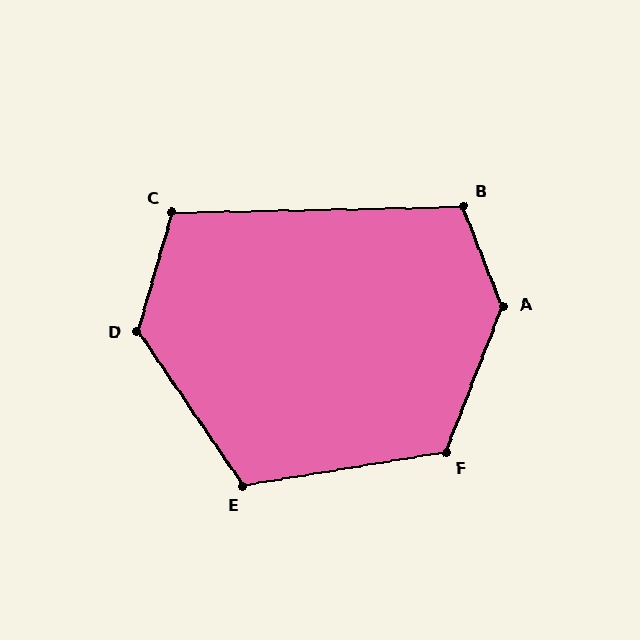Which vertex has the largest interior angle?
A, at approximately 138 degrees.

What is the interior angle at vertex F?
Approximately 121 degrees (obtuse).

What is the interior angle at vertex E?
Approximately 115 degrees (obtuse).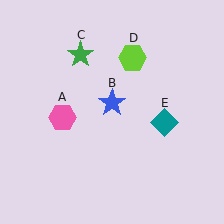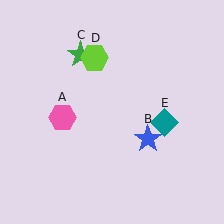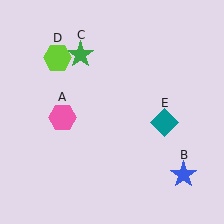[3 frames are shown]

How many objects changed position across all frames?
2 objects changed position: blue star (object B), lime hexagon (object D).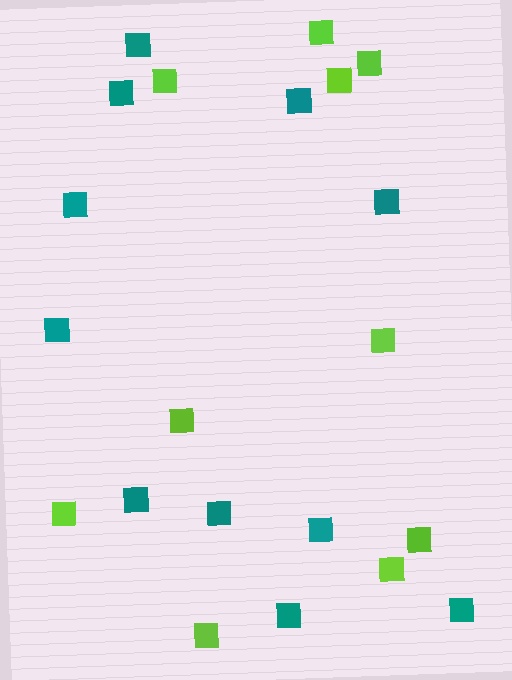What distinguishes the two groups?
There are 2 groups: one group of lime squares (10) and one group of teal squares (11).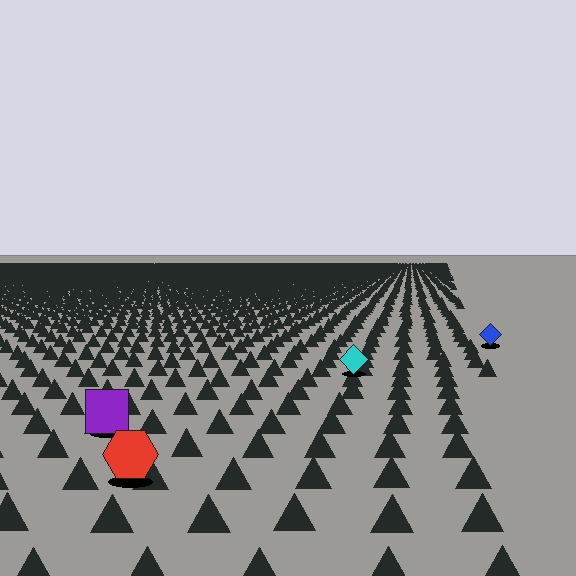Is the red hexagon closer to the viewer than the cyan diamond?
Yes. The red hexagon is closer — you can tell from the texture gradient: the ground texture is coarser near it.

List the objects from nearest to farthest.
From nearest to farthest: the red hexagon, the purple square, the cyan diamond, the blue diamond.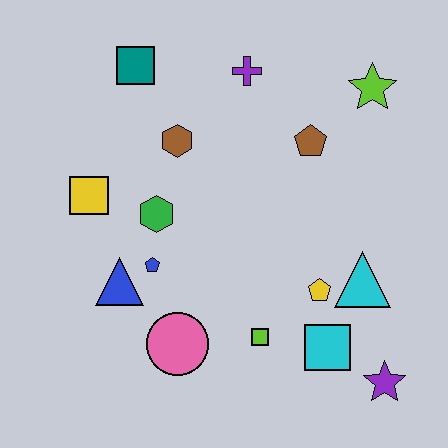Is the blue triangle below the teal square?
Yes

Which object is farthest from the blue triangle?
The lime star is farthest from the blue triangle.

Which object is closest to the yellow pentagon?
The cyan triangle is closest to the yellow pentagon.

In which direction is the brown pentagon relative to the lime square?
The brown pentagon is above the lime square.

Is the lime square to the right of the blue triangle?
Yes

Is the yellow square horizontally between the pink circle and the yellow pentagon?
No